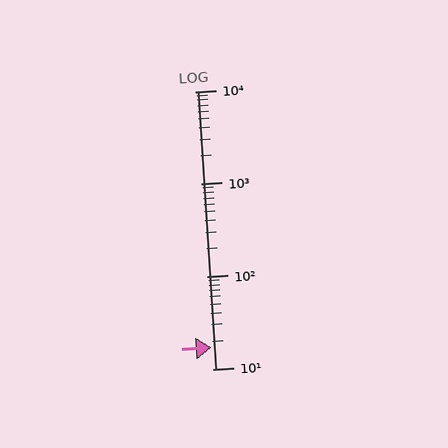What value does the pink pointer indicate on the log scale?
The pointer indicates approximately 17.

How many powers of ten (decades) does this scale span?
The scale spans 3 decades, from 10 to 10000.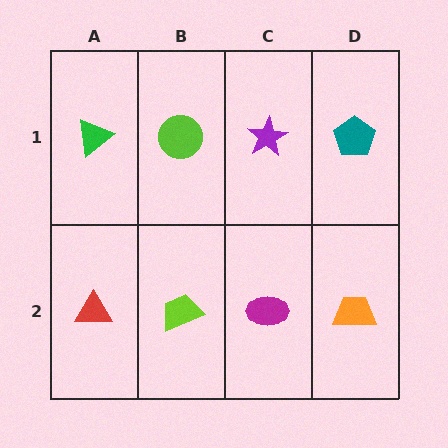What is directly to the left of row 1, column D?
A purple star.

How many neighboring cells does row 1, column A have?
2.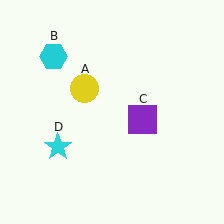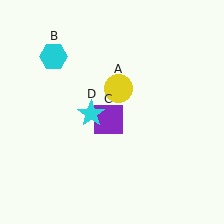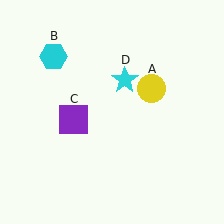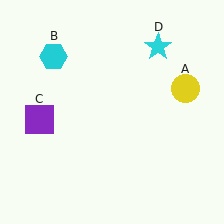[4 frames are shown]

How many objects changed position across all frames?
3 objects changed position: yellow circle (object A), purple square (object C), cyan star (object D).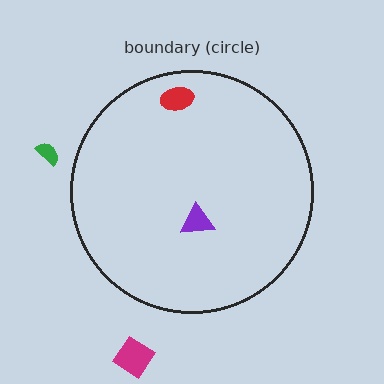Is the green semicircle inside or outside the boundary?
Outside.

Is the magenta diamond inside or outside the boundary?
Outside.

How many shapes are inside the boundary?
2 inside, 2 outside.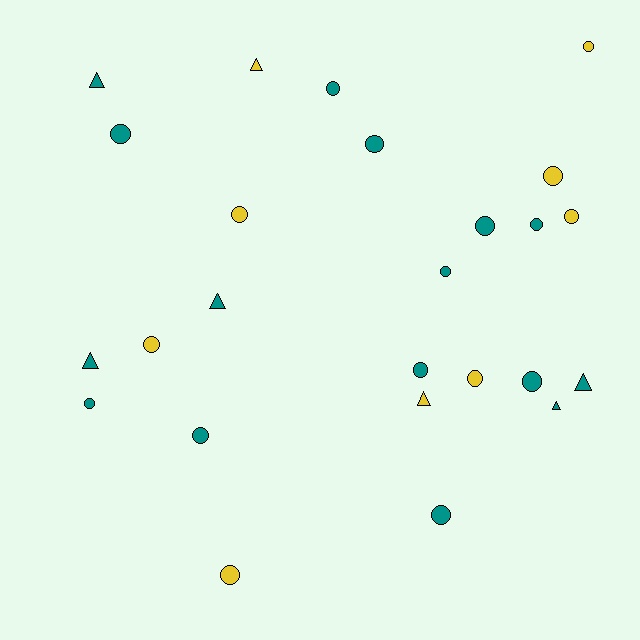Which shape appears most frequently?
Circle, with 18 objects.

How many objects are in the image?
There are 25 objects.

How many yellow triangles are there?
There are 2 yellow triangles.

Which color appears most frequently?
Teal, with 16 objects.